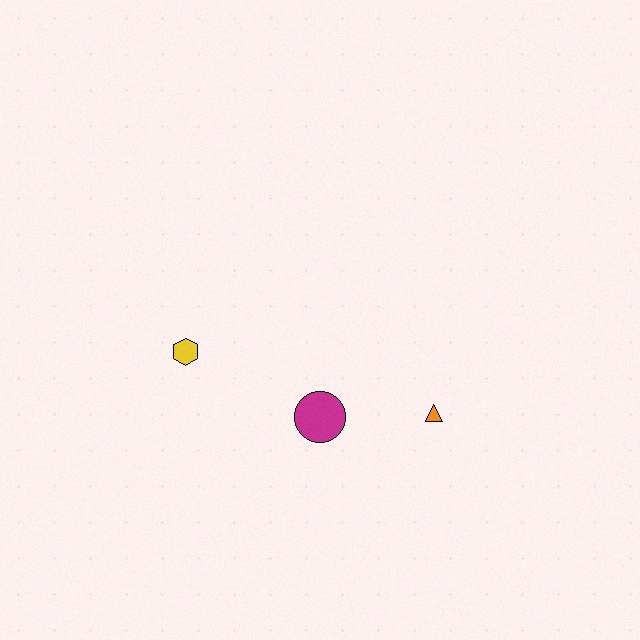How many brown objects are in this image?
There are no brown objects.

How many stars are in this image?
There are no stars.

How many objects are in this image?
There are 3 objects.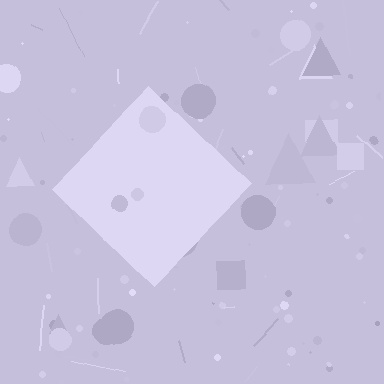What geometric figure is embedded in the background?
A diamond is embedded in the background.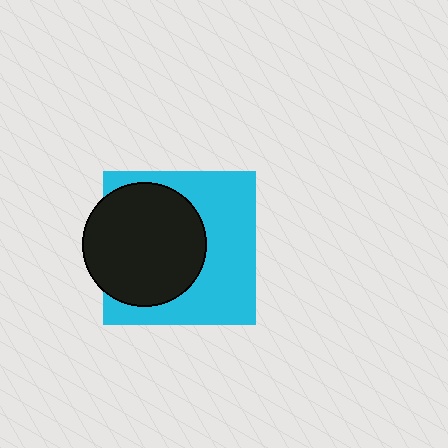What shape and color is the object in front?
The object in front is a black circle.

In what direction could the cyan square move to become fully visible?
The cyan square could move right. That would shift it out from behind the black circle entirely.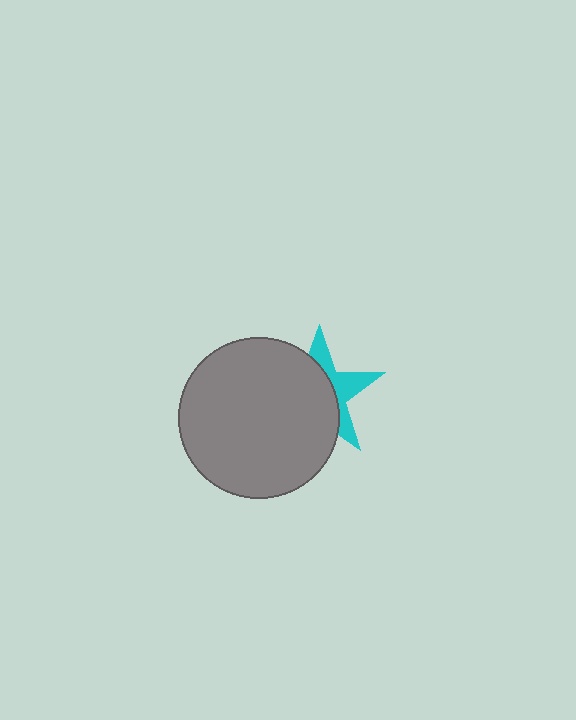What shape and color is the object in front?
The object in front is a gray circle.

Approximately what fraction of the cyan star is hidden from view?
Roughly 63% of the cyan star is hidden behind the gray circle.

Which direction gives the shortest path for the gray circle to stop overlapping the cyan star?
Moving left gives the shortest separation.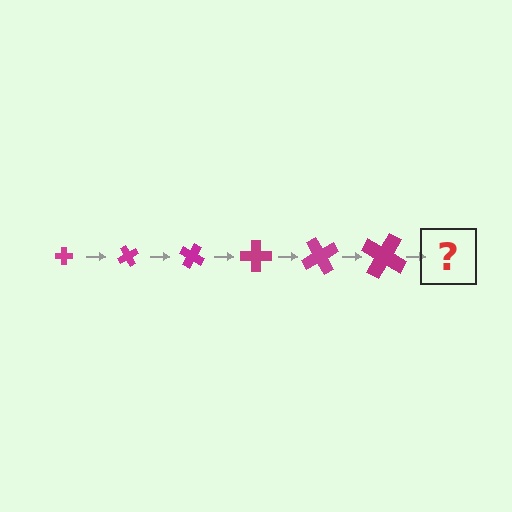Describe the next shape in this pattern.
It should be a cross, larger than the previous one and rotated 360 degrees from the start.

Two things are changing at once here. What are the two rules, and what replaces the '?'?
The two rules are that the cross grows larger each step and it rotates 60 degrees each step. The '?' should be a cross, larger than the previous one and rotated 360 degrees from the start.